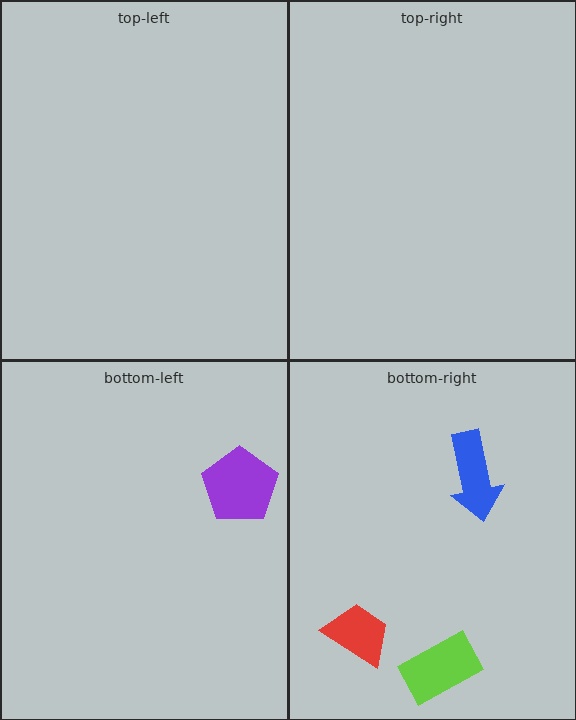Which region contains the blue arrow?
The bottom-right region.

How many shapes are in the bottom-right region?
3.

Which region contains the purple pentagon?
The bottom-left region.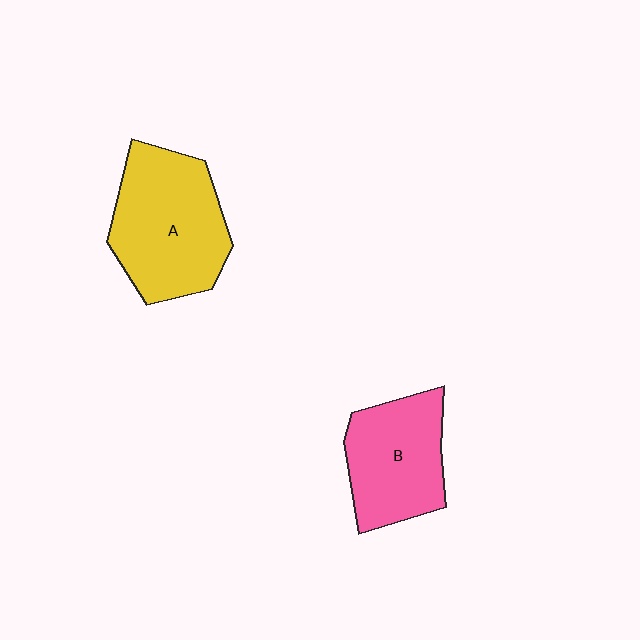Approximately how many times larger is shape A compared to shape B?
Approximately 1.3 times.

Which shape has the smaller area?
Shape B (pink).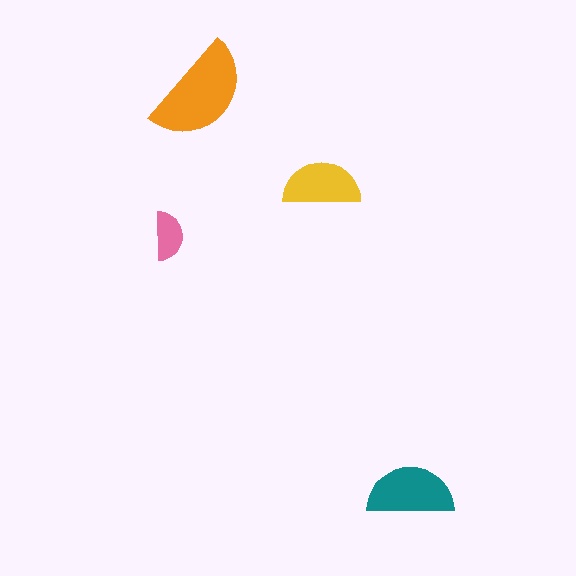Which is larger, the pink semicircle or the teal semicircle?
The teal one.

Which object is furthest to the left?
The pink semicircle is leftmost.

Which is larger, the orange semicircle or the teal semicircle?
The orange one.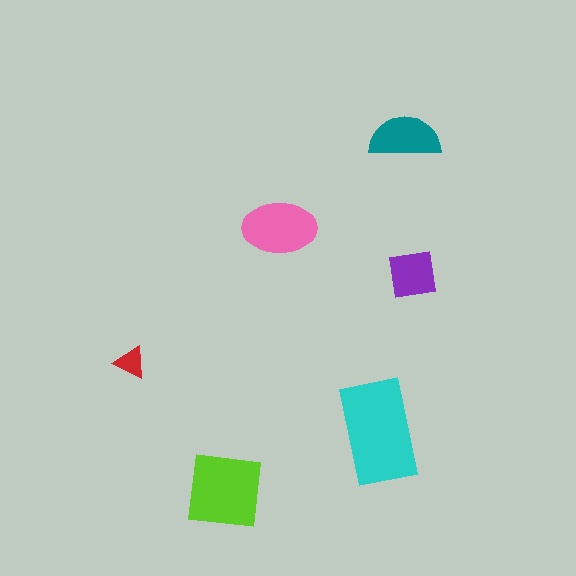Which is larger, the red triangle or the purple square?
The purple square.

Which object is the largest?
The cyan rectangle.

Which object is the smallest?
The red triangle.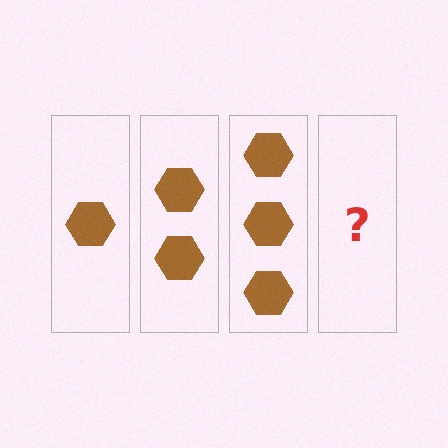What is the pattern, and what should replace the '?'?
The pattern is that each step adds one more hexagon. The '?' should be 4 hexagons.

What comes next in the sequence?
The next element should be 4 hexagons.